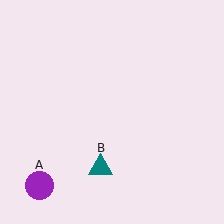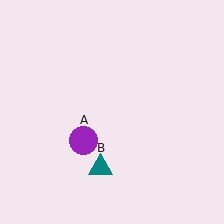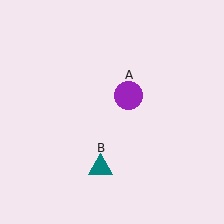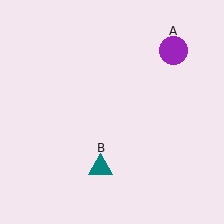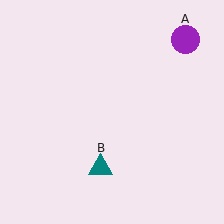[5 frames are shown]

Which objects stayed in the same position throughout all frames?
Teal triangle (object B) remained stationary.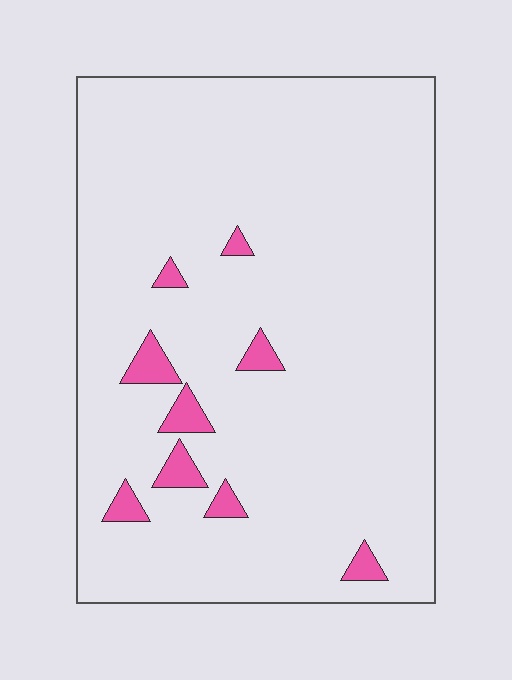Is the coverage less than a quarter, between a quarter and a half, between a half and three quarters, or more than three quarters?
Less than a quarter.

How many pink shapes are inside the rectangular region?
9.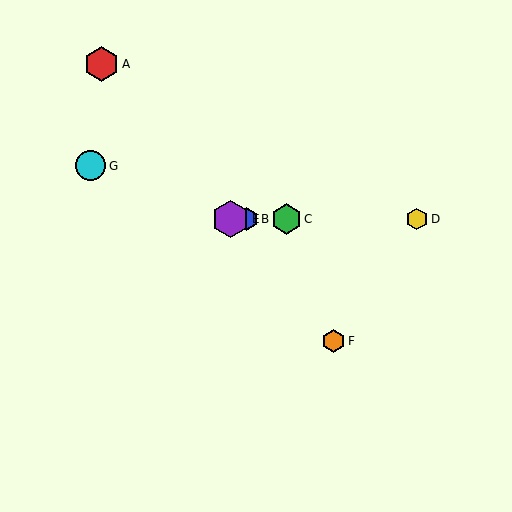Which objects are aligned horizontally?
Objects B, C, D, E are aligned horizontally.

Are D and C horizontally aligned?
Yes, both are at y≈219.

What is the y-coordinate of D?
Object D is at y≈219.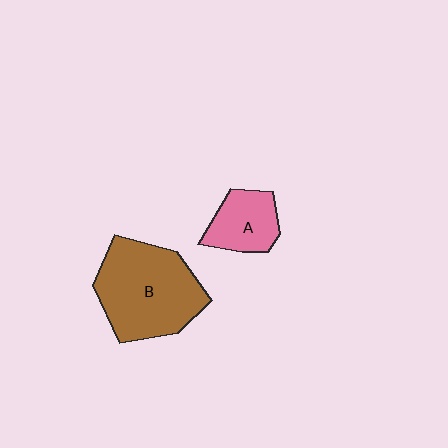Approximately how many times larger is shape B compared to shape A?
Approximately 2.2 times.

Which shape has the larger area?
Shape B (brown).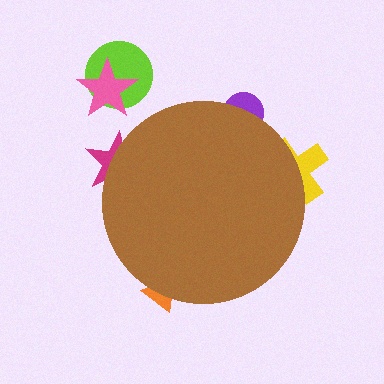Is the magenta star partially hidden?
Yes, the magenta star is partially hidden behind the brown circle.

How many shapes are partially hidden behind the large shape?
4 shapes are partially hidden.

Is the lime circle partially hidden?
No, the lime circle is fully visible.